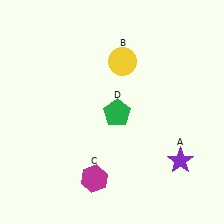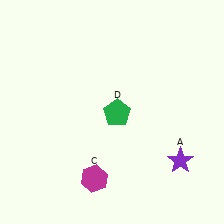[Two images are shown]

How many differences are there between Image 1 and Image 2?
There is 1 difference between the two images.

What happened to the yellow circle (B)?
The yellow circle (B) was removed in Image 2. It was in the top-right area of Image 1.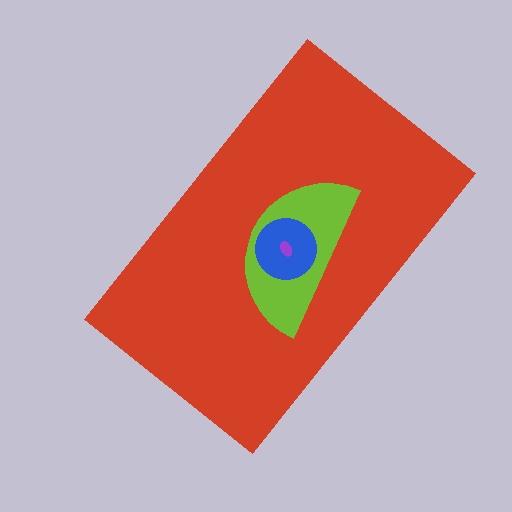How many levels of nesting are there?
4.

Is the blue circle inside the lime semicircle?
Yes.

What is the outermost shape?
The red rectangle.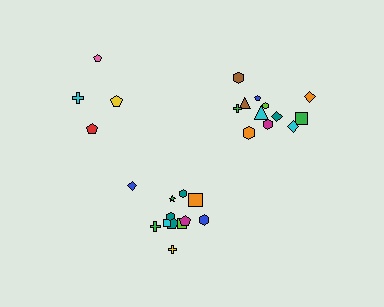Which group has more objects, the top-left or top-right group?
The top-right group.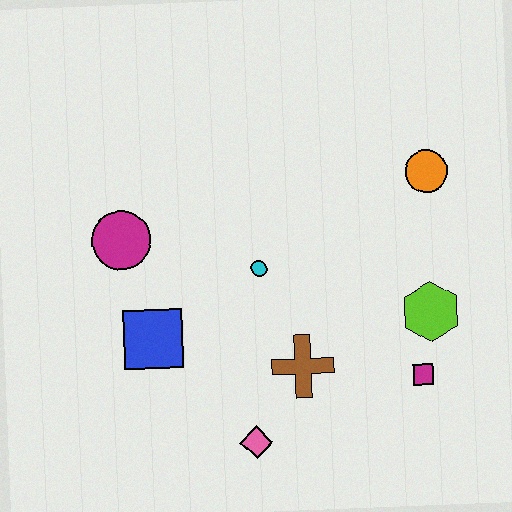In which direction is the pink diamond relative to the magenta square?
The pink diamond is to the left of the magenta square.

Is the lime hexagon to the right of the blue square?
Yes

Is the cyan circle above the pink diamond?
Yes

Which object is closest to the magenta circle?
The blue square is closest to the magenta circle.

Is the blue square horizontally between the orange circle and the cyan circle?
No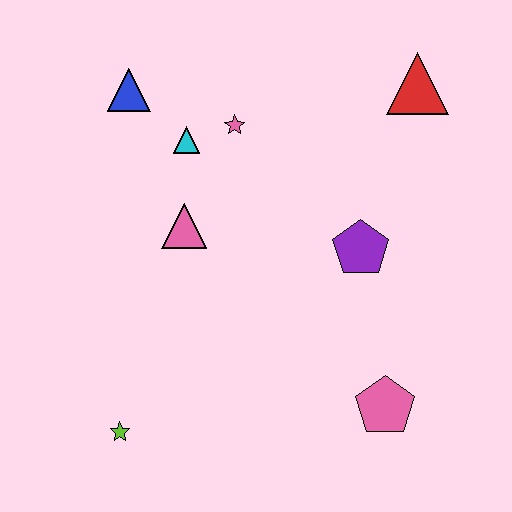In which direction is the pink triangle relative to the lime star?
The pink triangle is above the lime star.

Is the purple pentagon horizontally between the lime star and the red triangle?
Yes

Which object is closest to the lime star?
The pink triangle is closest to the lime star.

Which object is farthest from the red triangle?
The lime star is farthest from the red triangle.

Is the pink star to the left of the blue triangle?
No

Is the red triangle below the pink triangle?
No